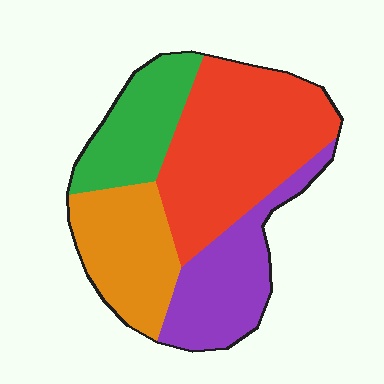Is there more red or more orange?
Red.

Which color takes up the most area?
Red, at roughly 40%.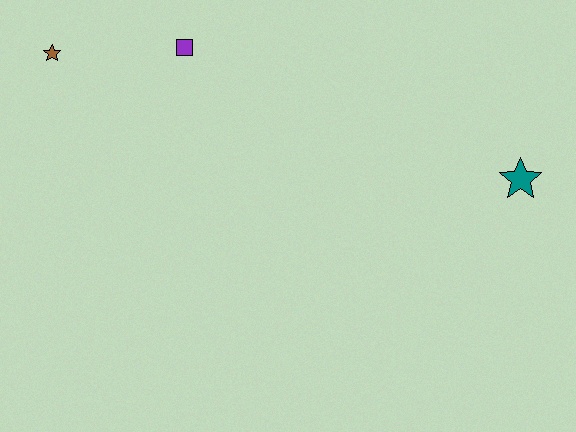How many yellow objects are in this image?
There are no yellow objects.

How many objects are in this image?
There are 3 objects.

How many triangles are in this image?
There are no triangles.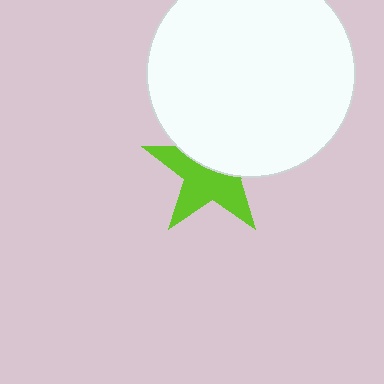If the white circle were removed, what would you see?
You would see the complete lime star.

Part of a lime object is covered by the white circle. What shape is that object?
It is a star.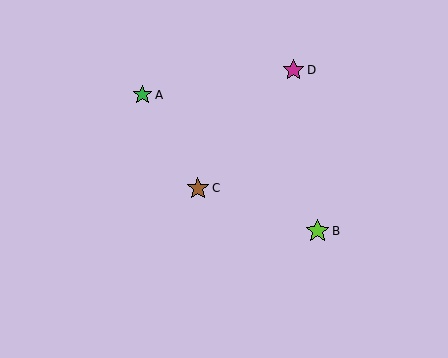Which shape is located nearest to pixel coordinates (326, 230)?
The lime star (labeled B) at (317, 231) is nearest to that location.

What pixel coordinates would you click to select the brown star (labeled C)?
Click at (198, 188) to select the brown star C.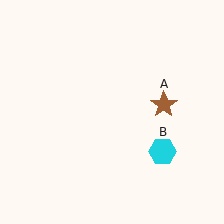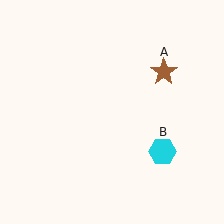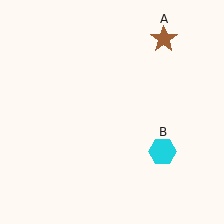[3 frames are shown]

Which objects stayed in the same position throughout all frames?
Cyan hexagon (object B) remained stationary.